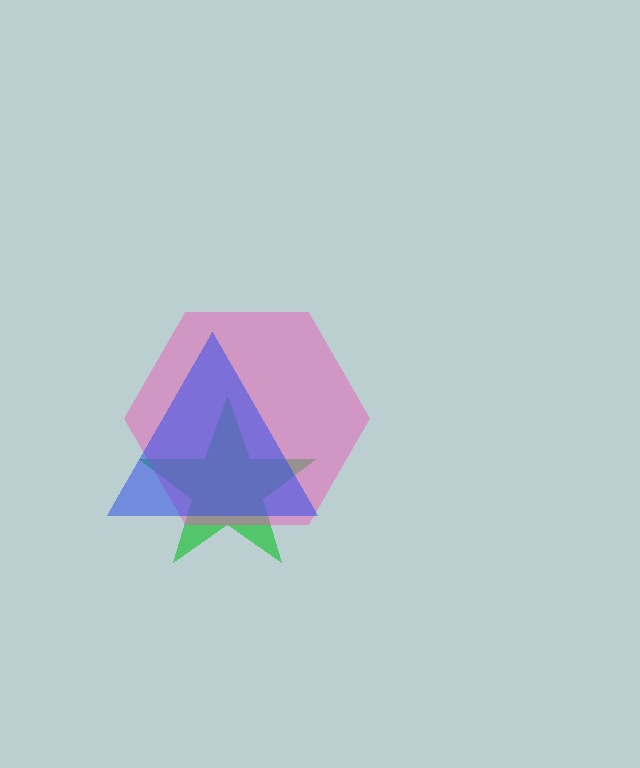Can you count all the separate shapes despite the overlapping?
Yes, there are 3 separate shapes.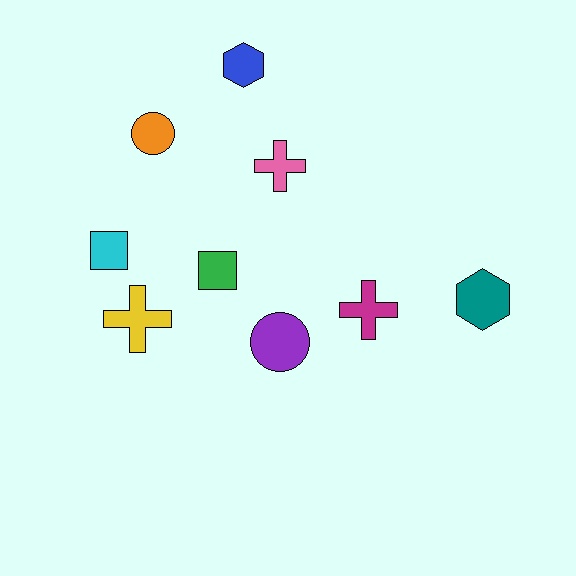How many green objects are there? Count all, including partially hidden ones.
There is 1 green object.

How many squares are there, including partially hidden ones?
There are 2 squares.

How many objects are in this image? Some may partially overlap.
There are 9 objects.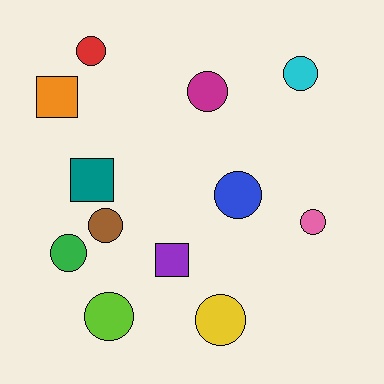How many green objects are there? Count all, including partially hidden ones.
There is 1 green object.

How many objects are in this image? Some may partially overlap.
There are 12 objects.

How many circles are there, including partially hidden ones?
There are 9 circles.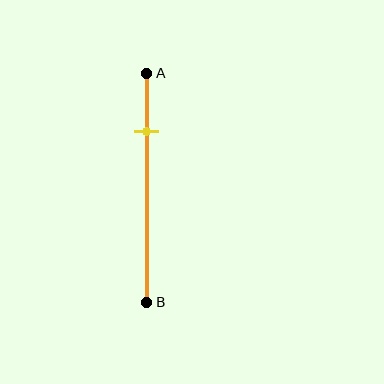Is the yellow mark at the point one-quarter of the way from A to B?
Yes, the mark is approximately at the one-quarter point.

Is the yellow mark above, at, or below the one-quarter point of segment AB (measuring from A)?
The yellow mark is approximately at the one-quarter point of segment AB.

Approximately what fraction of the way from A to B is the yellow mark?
The yellow mark is approximately 25% of the way from A to B.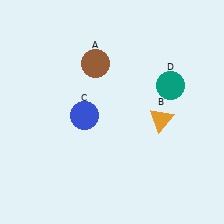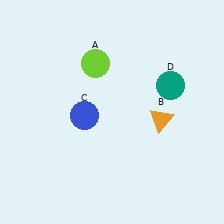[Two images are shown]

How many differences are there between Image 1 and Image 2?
There is 1 difference between the two images.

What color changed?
The circle (A) changed from brown in Image 1 to lime in Image 2.